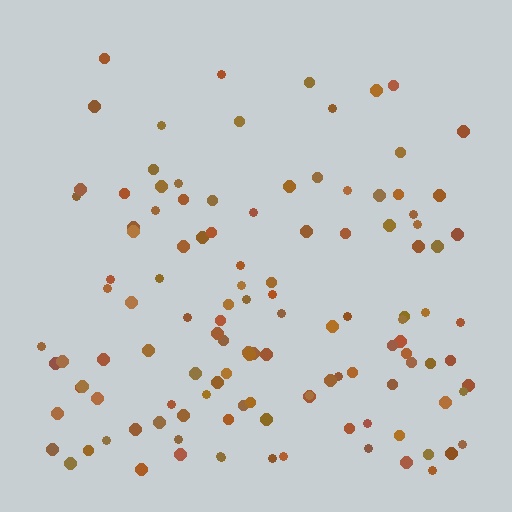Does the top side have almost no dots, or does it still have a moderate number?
Still a moderate number, just noticeably fewer than the bottom.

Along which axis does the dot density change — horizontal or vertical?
Vertical.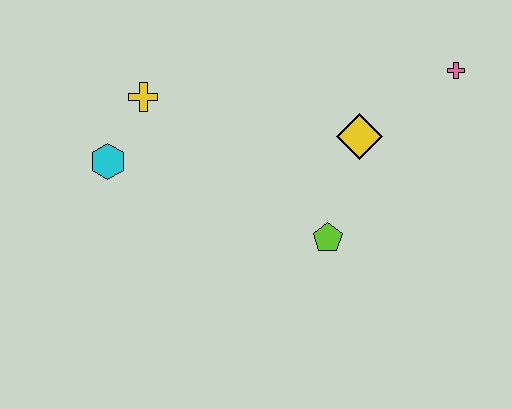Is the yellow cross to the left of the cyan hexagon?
No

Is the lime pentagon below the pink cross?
Yes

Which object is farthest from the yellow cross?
The pink cross is farthest from the yellow cross.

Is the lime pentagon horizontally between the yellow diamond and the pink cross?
No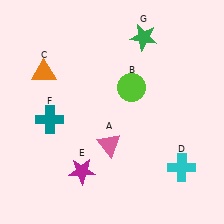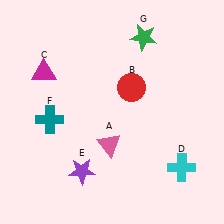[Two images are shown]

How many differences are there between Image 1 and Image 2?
There are 3 differences between the two images.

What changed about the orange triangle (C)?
In Image 1, C is orange. In Image 2, it changed to magenta.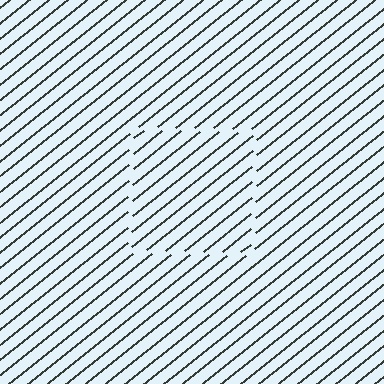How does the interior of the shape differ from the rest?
The interior of the shape contains the same grating, shifted by half a period — the contour is defined by the phase discontinuity where line-ends from the inner and outer gratings abut.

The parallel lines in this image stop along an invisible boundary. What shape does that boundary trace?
An illusory square. The interior of the shape contains the same grating, shifted by half a period — the contour is defined by the phase discontinuity where line-ends from the inner and outer gratings abut.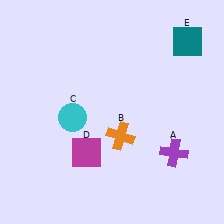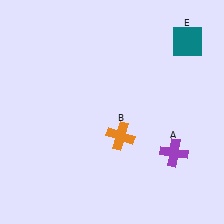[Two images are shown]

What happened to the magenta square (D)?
The magenta square (D) was removed in Image 2. It was in the bottom-left area of Image 1.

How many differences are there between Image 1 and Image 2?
There are 2 differences between the two images.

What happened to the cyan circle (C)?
The cyan circle (C) was removed in Image 2. It was in the bottom-left area of Image 1.